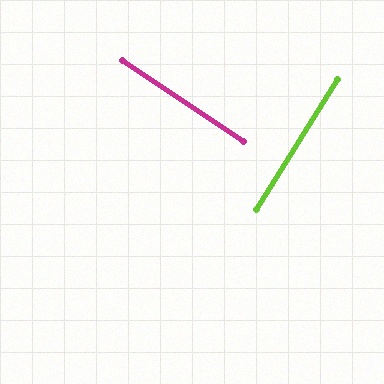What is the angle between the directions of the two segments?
Approximately 88 degrees.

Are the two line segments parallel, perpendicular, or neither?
Perpendicular — they meet at approximately 88°.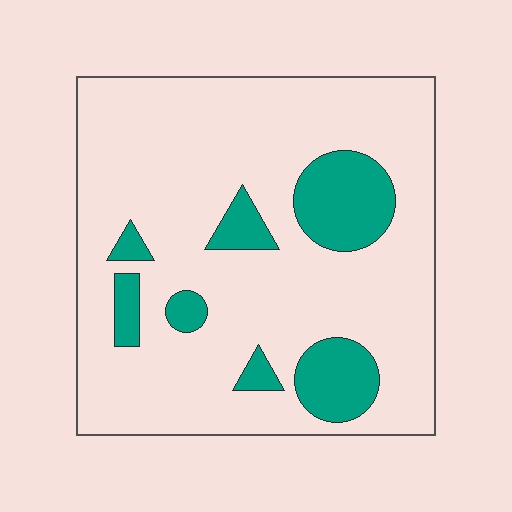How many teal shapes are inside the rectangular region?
7.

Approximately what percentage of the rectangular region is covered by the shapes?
Approximately 15%.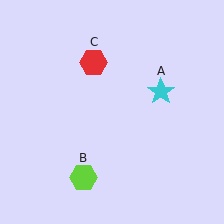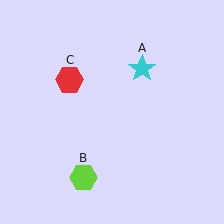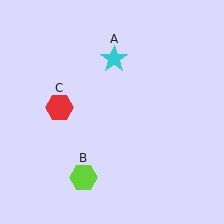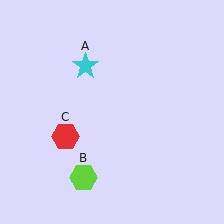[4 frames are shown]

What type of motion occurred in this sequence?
The cyan star (object A), red hexagon (object C) rotated counterclockwise around the center of the scene.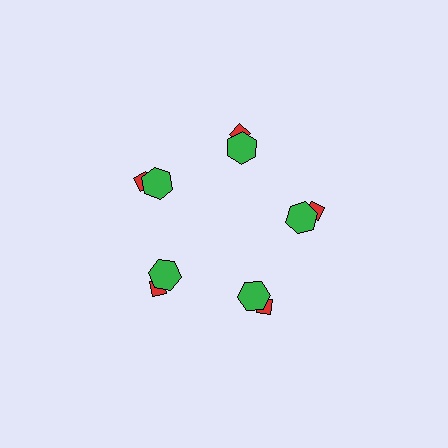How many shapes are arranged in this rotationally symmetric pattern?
There are 10 shapes, arranged in 5 groups of 2.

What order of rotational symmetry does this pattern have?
This pattern has 5-fold rotational symmetry.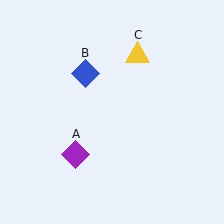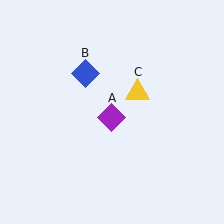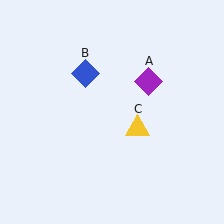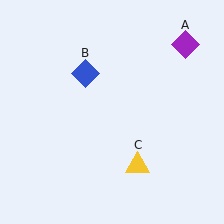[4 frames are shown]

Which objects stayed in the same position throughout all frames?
Blue diamond (object B) remained stationary.